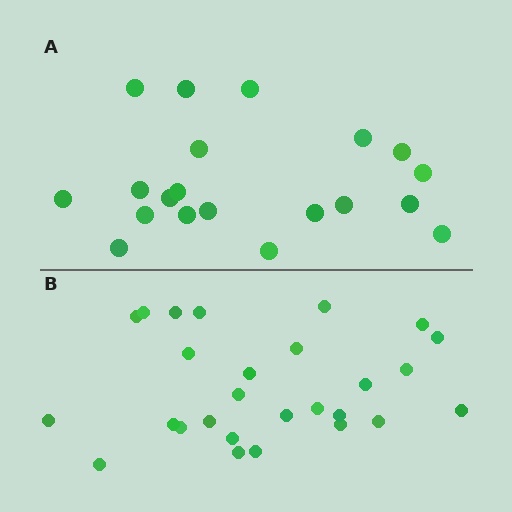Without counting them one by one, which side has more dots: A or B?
Region B (the bottom region) has more dots.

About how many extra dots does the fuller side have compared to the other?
Region B has roughly 8 or so more dots than region A.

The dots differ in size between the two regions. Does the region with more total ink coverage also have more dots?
No. Region A has more total ink coverage because its dots are larger, but region B actually contains more individual dots. Total area can be misleading — the number of items is what matters here.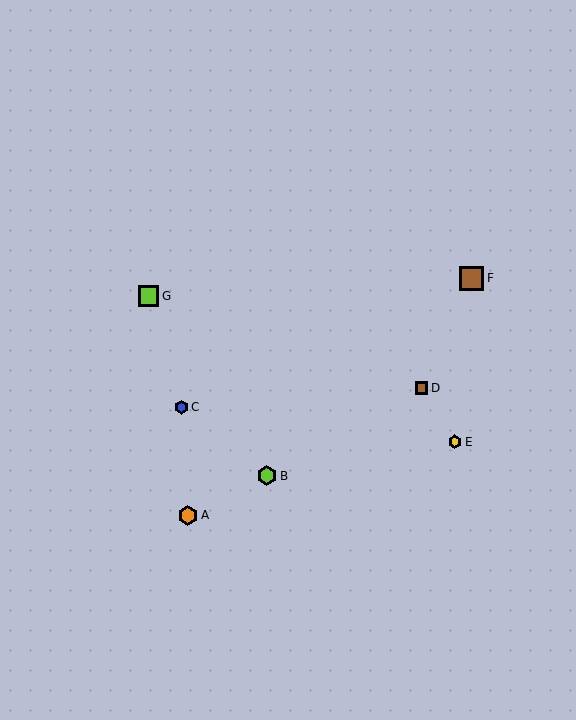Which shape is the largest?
The brown square (labeled F) is the largest.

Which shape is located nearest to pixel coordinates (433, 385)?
The brown square (labeled D) at (422, 388) is nearest to that location.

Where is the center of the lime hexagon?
The center of the lime hexagon is at (267, 476).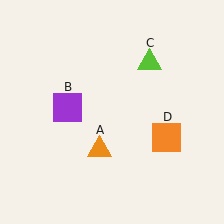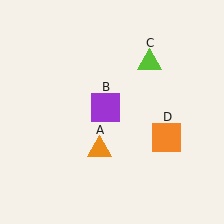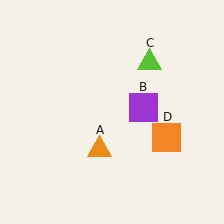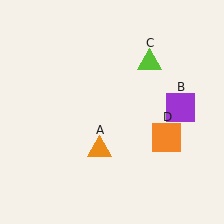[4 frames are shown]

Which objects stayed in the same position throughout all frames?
Orange triangle (object A) and lime triangle (object C) and orange square (object D) remained stationary.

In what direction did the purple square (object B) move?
The purple square (object B) moved right.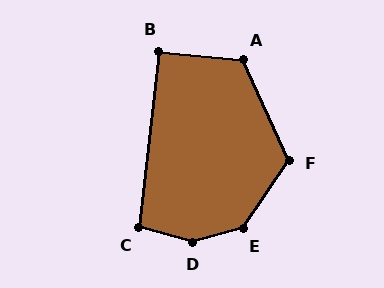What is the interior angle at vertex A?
Approximately 120 degrees (obtuse).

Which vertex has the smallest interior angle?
B, at approximately 91 degrees.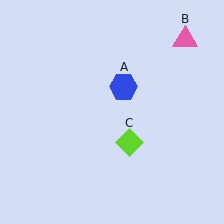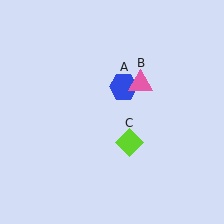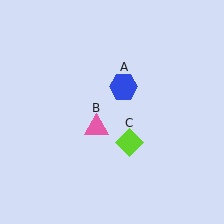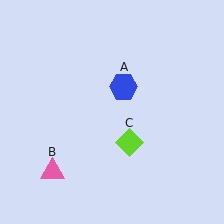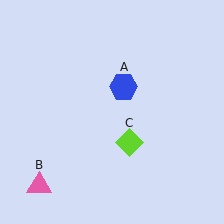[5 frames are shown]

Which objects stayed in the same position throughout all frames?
Blue hexagon (object A) and lime diamond (object C) remained stationary.